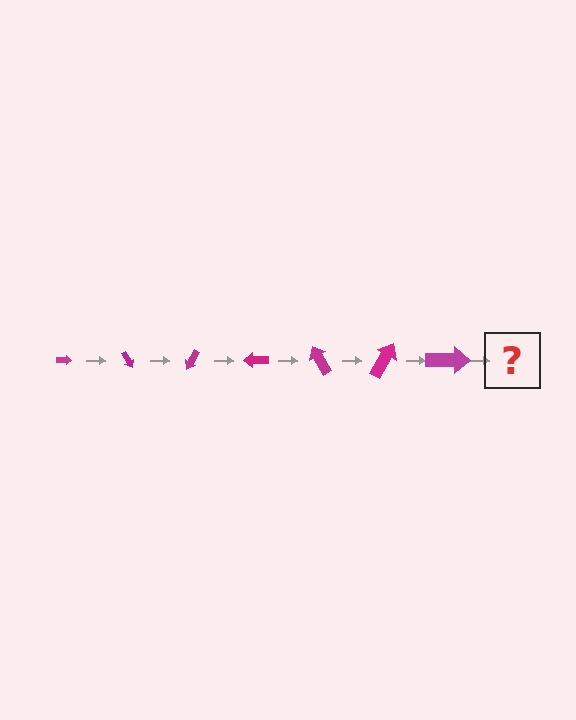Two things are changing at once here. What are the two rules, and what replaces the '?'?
The two rules are that the arrow grows larger each step and it rotates 60 degrees each step. The '?' should be an arrow, larger than the previous one and rotated 420 degrees from the start.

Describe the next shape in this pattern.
It should be an arrow, larger than the previous one and rotated 420 degrees from the start.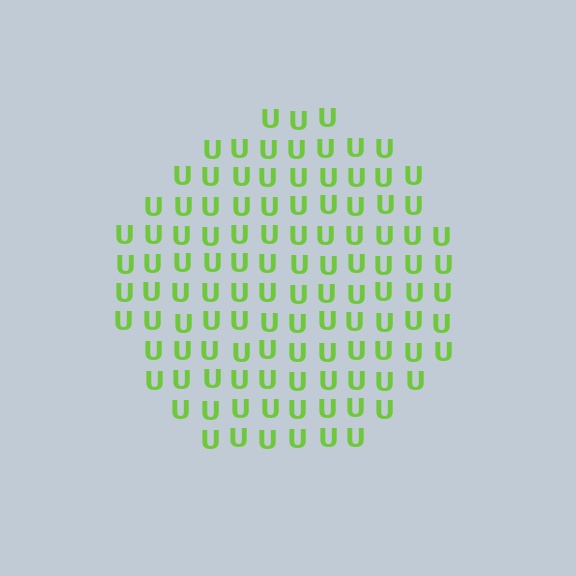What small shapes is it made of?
It is made of small letter U's.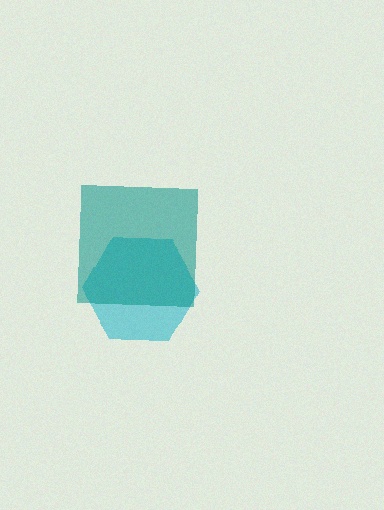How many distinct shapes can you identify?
There are 2 distinct shapes: a cyan hexagon, a teal square.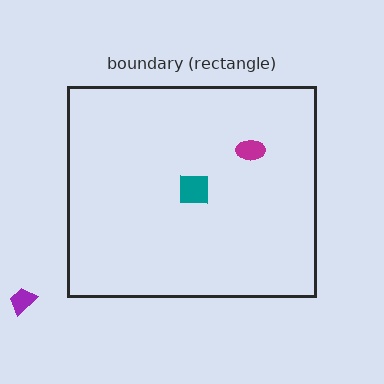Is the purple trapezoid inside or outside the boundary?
Outside.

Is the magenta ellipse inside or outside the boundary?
Inside.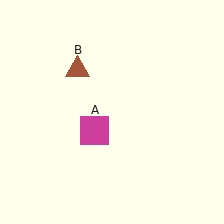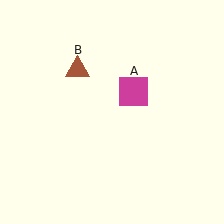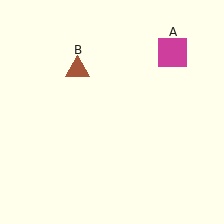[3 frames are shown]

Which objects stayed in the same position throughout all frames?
Brown triangle (object B) remained stationary.